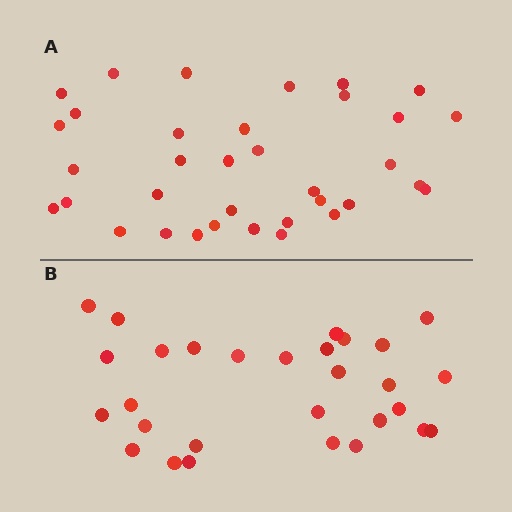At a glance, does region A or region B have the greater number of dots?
Region A (the top region) has more dots.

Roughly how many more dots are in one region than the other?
Region A has about 6 more dots than region B.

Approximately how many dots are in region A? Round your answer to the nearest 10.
About 40 dots. (The exact count is 35, which rounds to 40.)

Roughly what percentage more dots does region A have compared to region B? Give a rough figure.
About 20% more.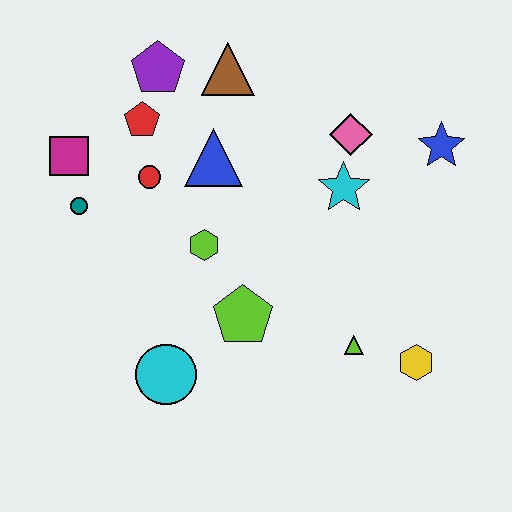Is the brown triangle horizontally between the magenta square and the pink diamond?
Yes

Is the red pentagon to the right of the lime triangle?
No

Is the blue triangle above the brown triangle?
No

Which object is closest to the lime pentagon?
The lime hexagon is closest to the lime pentagon.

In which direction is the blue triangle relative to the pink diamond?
The blue triangle is to the left of the pink diamond.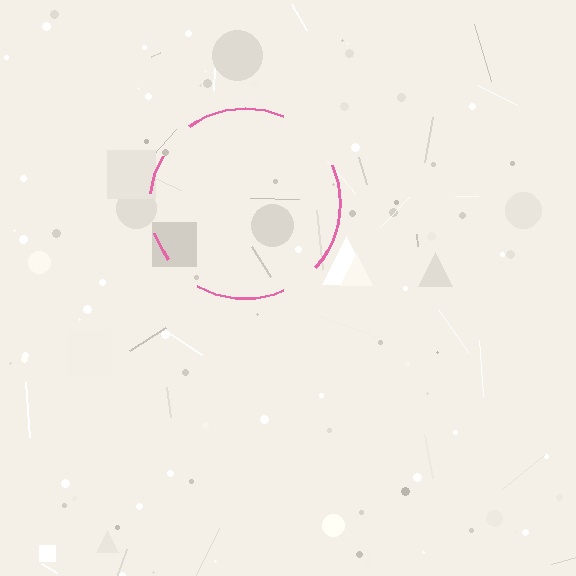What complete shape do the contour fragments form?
The contour fragments form a circle.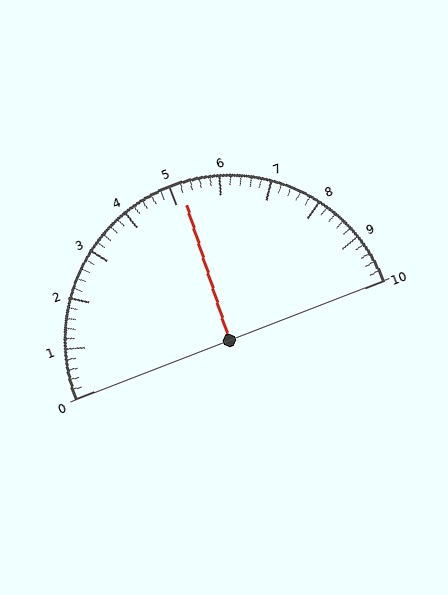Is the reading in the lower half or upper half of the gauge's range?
The reading is in the upper half of the range (0 to 10).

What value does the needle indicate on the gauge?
The needle indicates approximately 5.2.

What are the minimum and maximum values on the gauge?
The gauge ranges from 0 to 10.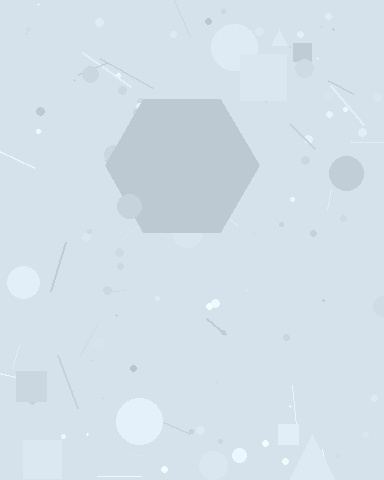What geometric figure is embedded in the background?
A hexagon is embedded in the background.